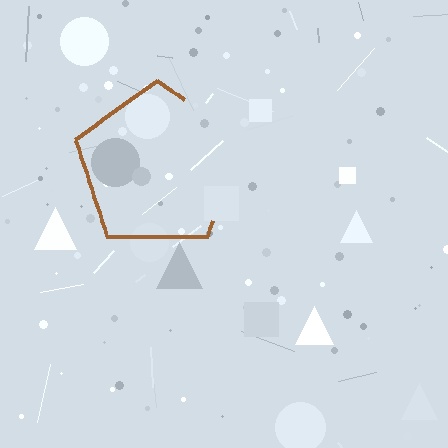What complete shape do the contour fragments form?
The contour fragments form a pentagon.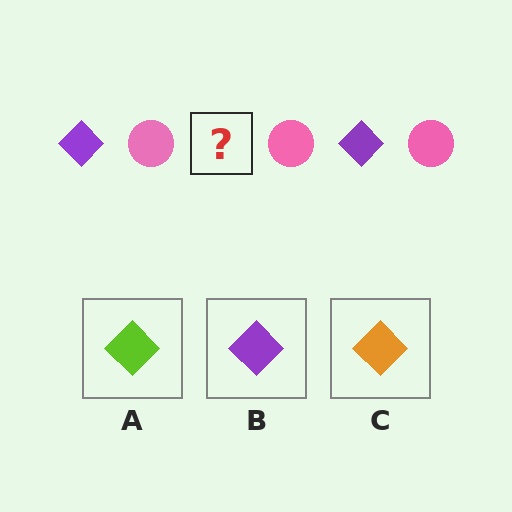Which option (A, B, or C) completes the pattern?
B.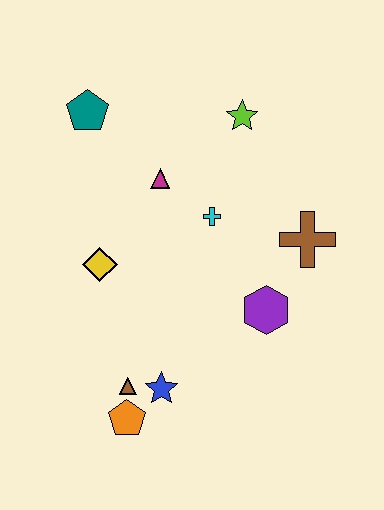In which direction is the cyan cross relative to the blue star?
The cyan cross is above the blue star.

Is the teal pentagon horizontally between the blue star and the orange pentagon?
No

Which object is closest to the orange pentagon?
The brown triangle is closest to the orange pentagon.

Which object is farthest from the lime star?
The orange pentagon is farthest from the lime star.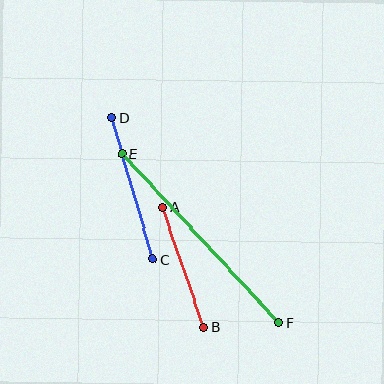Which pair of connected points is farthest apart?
Points E and F are farthest apart.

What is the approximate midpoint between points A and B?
The midpoint is at approximately (183, 267) pixels.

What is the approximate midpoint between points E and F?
The midpoint is at approximately (200, 238) pixels.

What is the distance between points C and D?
The distance is approximately 148 pixels.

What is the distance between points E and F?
The distance is approximately 230 pixels.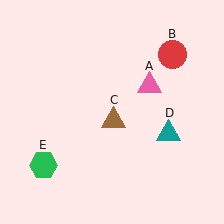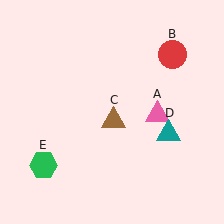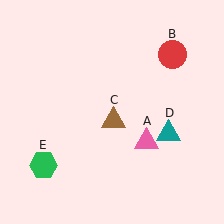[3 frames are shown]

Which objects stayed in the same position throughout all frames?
Red circle (object B) and brown triangle (object C) and teal triangle (object D) and green hexagon (object E) remained stationary.